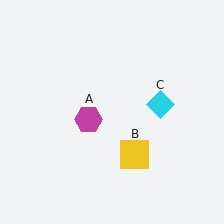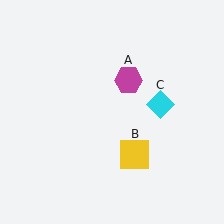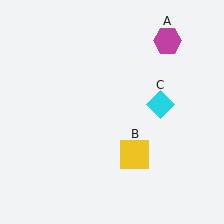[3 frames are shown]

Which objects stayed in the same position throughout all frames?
Yellow square (object B) and cyan diamond (object C) remained stationary.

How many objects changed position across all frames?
1 object changed position: magenta hexagon (object A).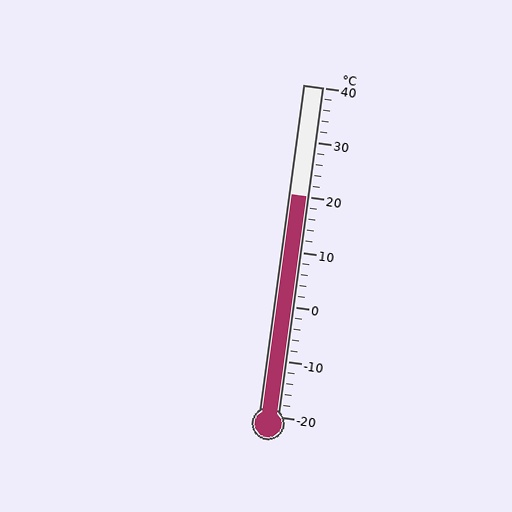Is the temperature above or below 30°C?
The temperature is below 30°C.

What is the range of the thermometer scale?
The thermometer scale ranges from -20°C to 40°C.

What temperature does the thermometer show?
The thermometer shows approximately 20°C.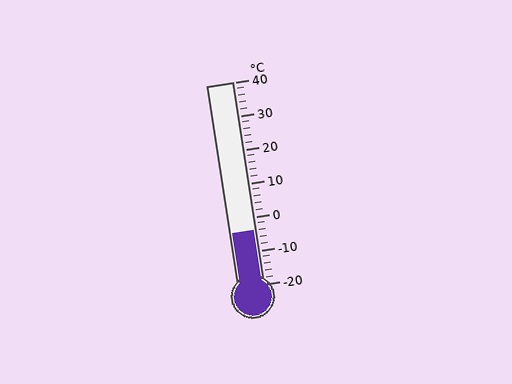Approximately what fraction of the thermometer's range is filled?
The thermometer is filled to approximately 25% of its range.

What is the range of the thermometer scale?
The thermometer scale ranges from -20°C to 40°C.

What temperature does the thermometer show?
The thermometer shows approximately -4°C.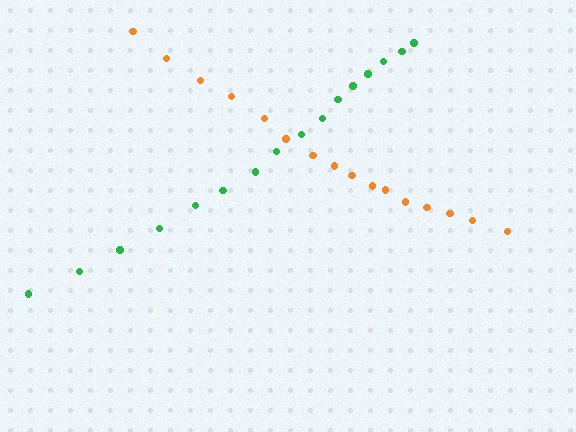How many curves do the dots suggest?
There are 2 distinct paths.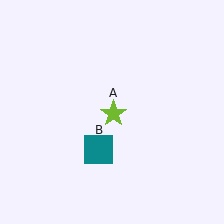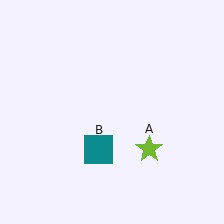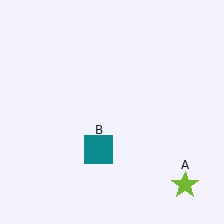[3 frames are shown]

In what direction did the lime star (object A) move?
The lime star (object A) moved down and to the right.